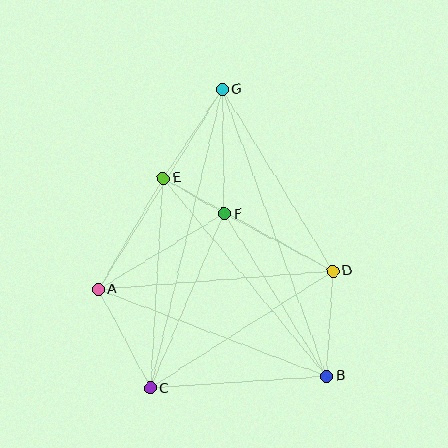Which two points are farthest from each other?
Points C and G are farthest from each other.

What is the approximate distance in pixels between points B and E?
The distance between B and E is approximately 257 pixels.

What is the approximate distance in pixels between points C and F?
The distance between C and F is approximately 189 pixels.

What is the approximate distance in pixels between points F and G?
The distance between F and G is approximately 125 pixels.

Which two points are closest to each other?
Points E and F are closest to each other.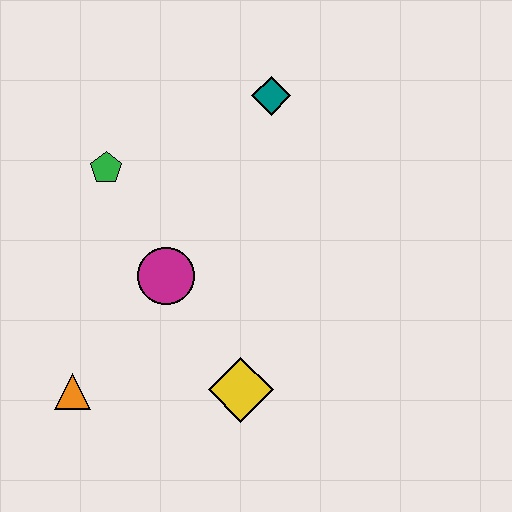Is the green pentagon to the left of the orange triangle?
No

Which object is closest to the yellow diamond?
The magenta circle is closest to the yellow diamond.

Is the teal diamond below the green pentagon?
No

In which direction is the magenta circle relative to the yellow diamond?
The magenta circle is above the yellow diamond.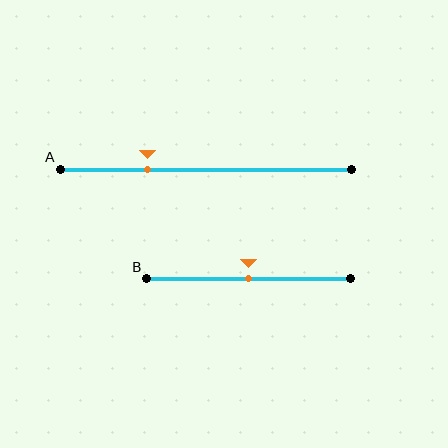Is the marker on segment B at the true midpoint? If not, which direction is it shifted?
Yes, the marker on segment B is at the true midpoint.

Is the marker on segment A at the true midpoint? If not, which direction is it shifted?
No, the marker on segment A is shifted to the left by about 20% of the segment length.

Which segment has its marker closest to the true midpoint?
Segment B has its marker closest to the true midpoint.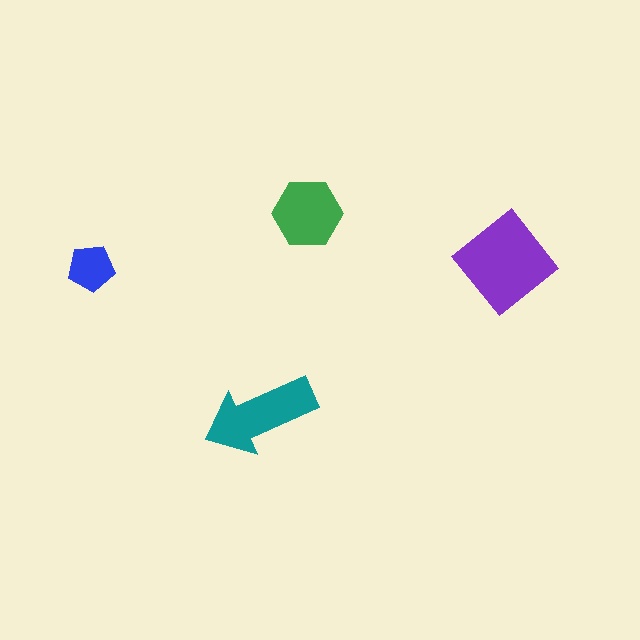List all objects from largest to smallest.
The purple diamond, the teal arrow, the green hexagon, the blue pentagon.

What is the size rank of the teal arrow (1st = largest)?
2nd.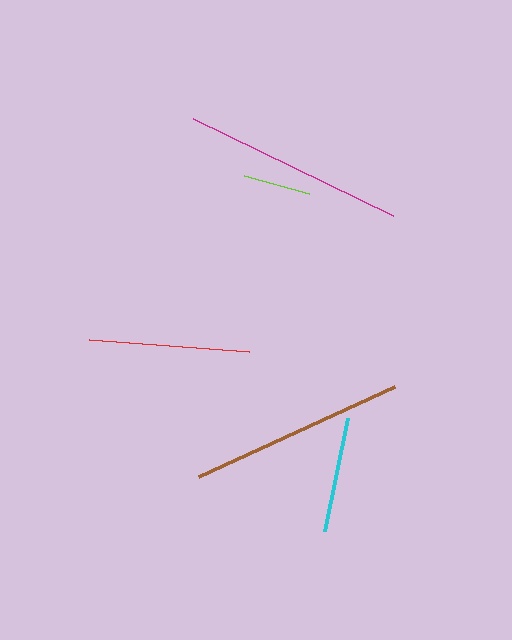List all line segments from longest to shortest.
From longest to shortest: magenta, brown, red, cyan, lime.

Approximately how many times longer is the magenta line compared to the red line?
The magenta line is approximately 1.4 times the length of the red line.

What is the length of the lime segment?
The lime segment is approximately 68 pixels long.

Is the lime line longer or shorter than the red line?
The red line is longer than the lime line.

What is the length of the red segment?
The red segment is approximately 161 pixels long.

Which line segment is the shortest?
The lime line is the shortest at approximately 68 pixels.